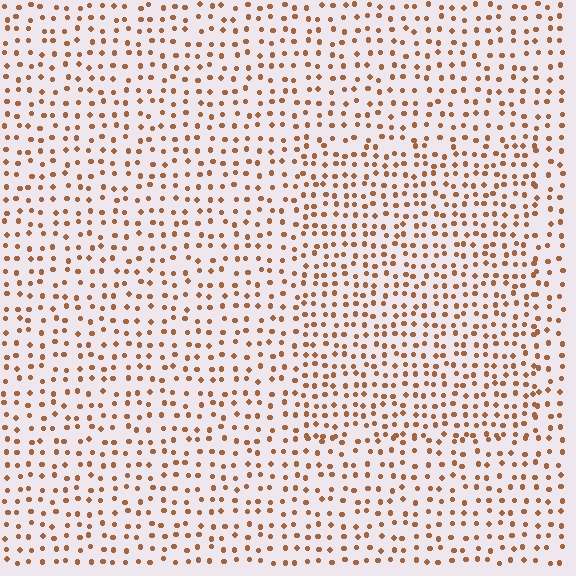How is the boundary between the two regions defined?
The boundary is defined by a change in element density (approximately 1.5x ratio). All elements are the same color, size, and shape.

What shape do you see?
I see a rectangle.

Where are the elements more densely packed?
The elements are more densely packed inside the rectangle boundary.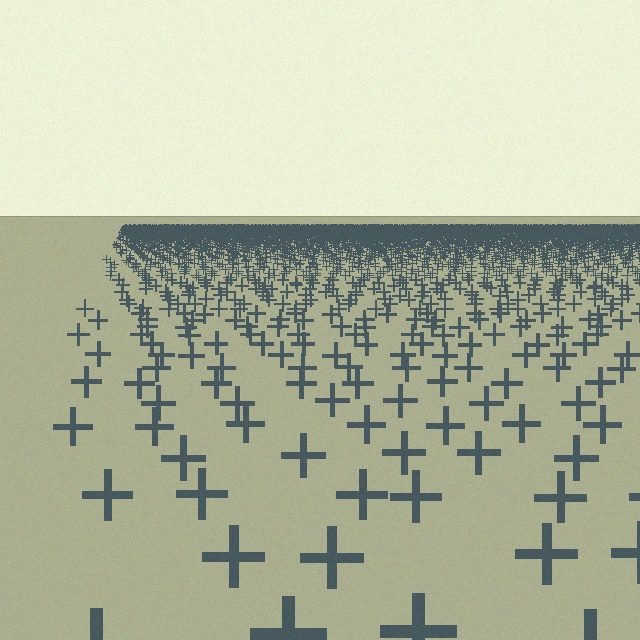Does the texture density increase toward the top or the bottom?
Density increases toward the top.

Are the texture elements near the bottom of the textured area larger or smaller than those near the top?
Larger. Near the bottom, elements are closer to the viewer and appear at a bigger on-screen size.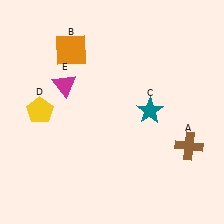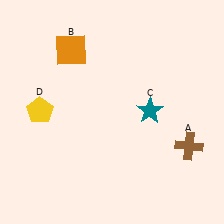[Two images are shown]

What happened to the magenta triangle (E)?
The magenta triangle (E) was removed in Image 2. It was in the top-left area of Image 1.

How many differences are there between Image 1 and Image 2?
There is 1 difference between the two images.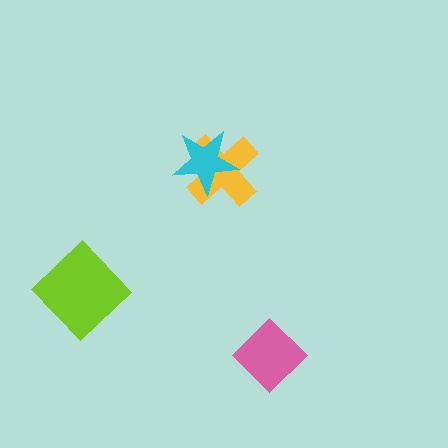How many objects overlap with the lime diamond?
0 objects overlap with the lime diamond.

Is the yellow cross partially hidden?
Yes, it is partially covered by another shape.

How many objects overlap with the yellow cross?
1 object overlaps with the yellow cross.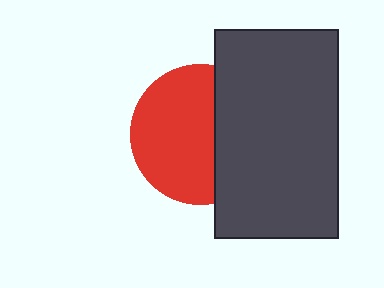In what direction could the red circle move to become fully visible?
The red circle could move left. That would shift it out from behind the dark gray rectangle entirely.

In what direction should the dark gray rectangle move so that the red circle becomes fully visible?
The dark gray rectangle should move right. That is the shortest direction to clear the overlap and leave the red circle fully visible.